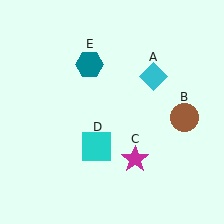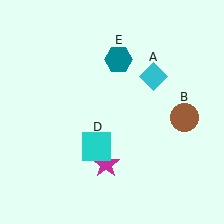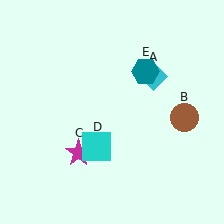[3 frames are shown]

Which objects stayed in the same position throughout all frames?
Cyan diamond (object A) and brown circle (object B) and cyan square (object D) remained stationary.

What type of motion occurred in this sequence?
The magenta star (object C), teal hexagon (object E) rotated clockwise around the center of the scene.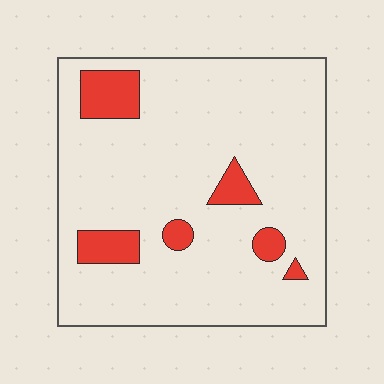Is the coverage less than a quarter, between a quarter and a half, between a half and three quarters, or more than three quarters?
Less than a quarter.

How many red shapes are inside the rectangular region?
6.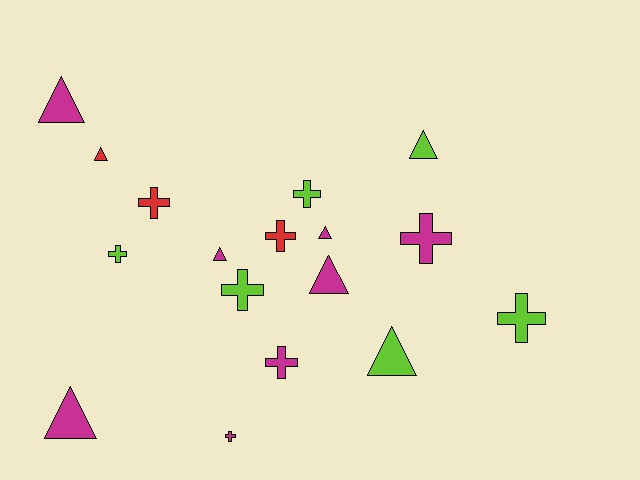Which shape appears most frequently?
Cross, with 9 objects.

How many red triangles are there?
There is 1 red triangle.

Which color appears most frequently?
Magenta, with 8 objects.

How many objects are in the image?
There are 17 objects.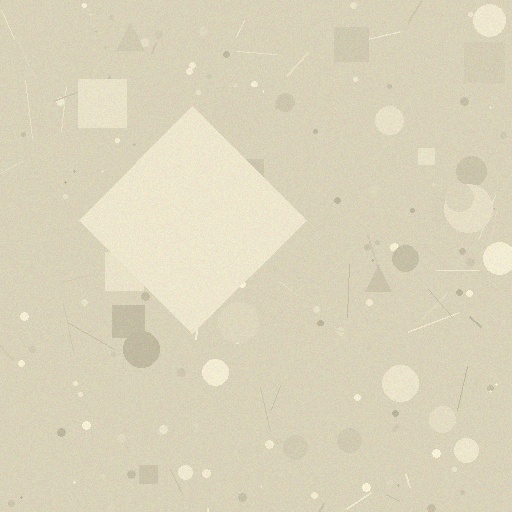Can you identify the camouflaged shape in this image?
The camouflaged shape is a diamond.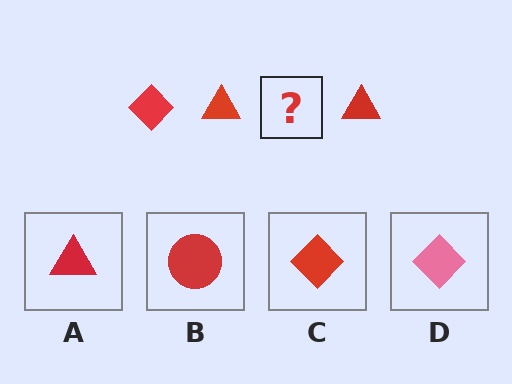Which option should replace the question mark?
Option C.